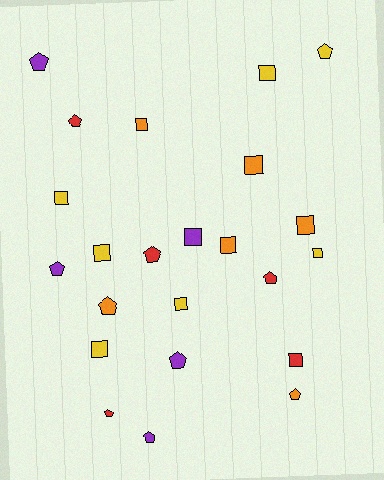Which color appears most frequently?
Yellow, with 7 objects.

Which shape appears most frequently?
Square, with 12 objects.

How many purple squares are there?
There is 1 purple square.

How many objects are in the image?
There are 23 objects.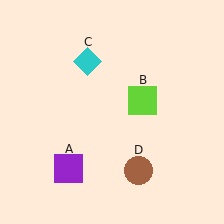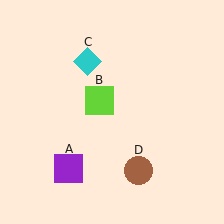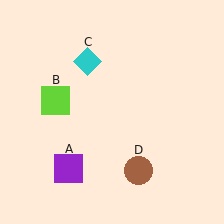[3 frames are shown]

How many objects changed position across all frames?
1 object changed position: lime square (object B).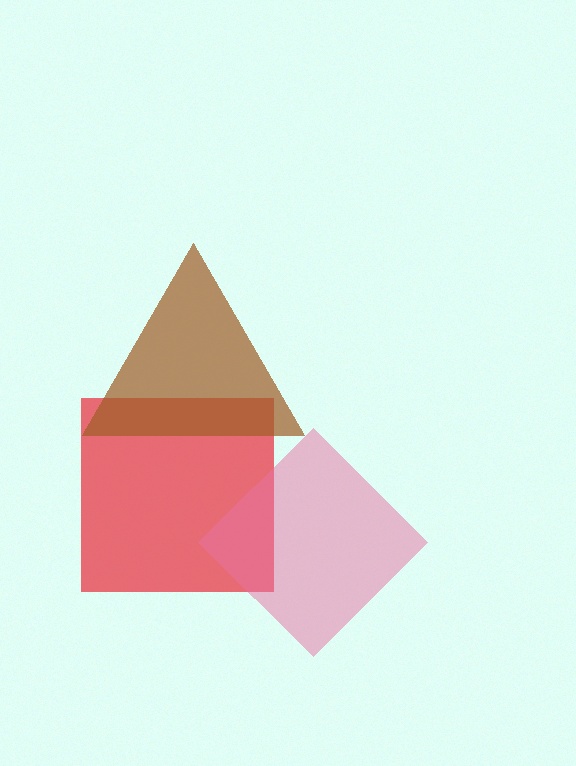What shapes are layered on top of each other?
The layered shapes are: a red square, a brown triangle, a pink diamond.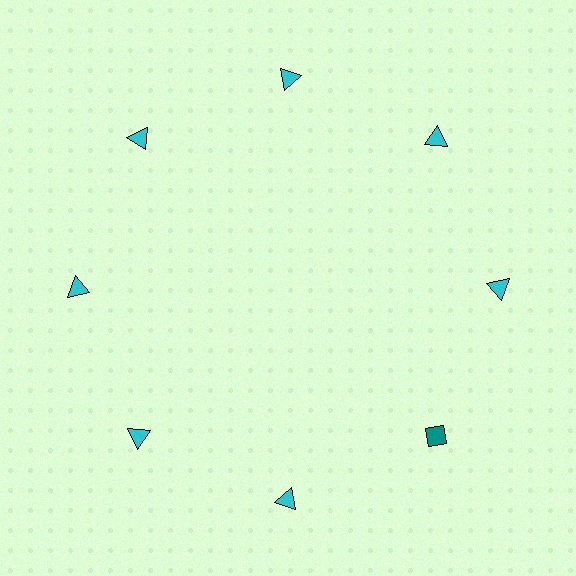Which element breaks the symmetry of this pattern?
The teal diamond at roughly the 4 o'clock position breaks the symmetry. All other shapes are cyan triangles.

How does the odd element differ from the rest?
It differs in both color (teal instead of cyan) and shape (diamond instead of triangle).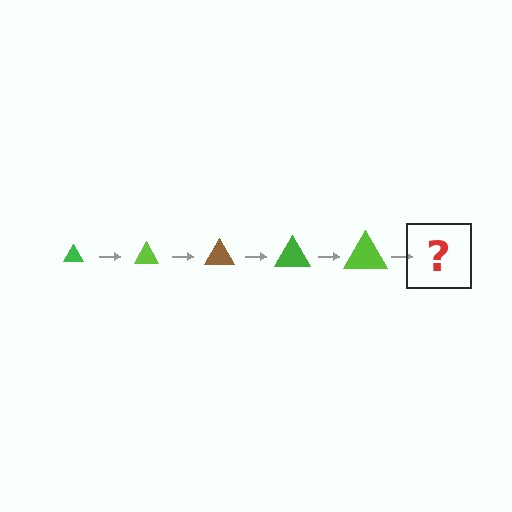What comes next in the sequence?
The next element should be a brown triangle, larger than the previous one.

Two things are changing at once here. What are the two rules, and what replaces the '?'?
The two rules are that the triangle grows larger each step and the color cycles through green, lime, and brown. The '?' should be a brown triangle, larger than the previous one.